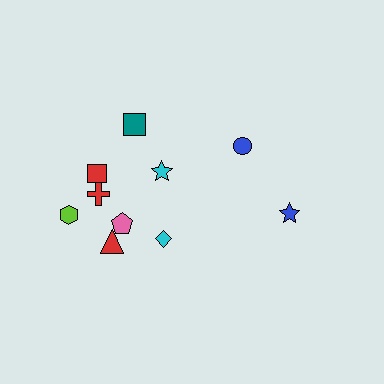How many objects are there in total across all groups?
There are 10 objects.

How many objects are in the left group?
There are 7 objects.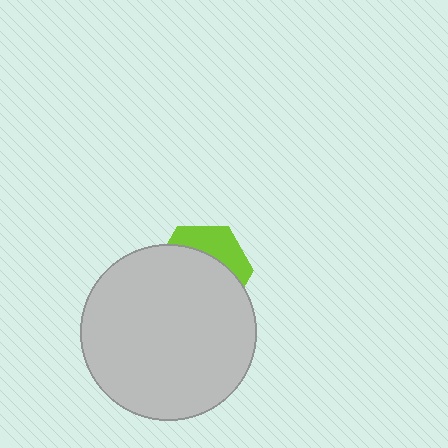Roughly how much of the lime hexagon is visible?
A small part of it is visible (roughly 32%).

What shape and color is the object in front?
The object in front is a light gray circle.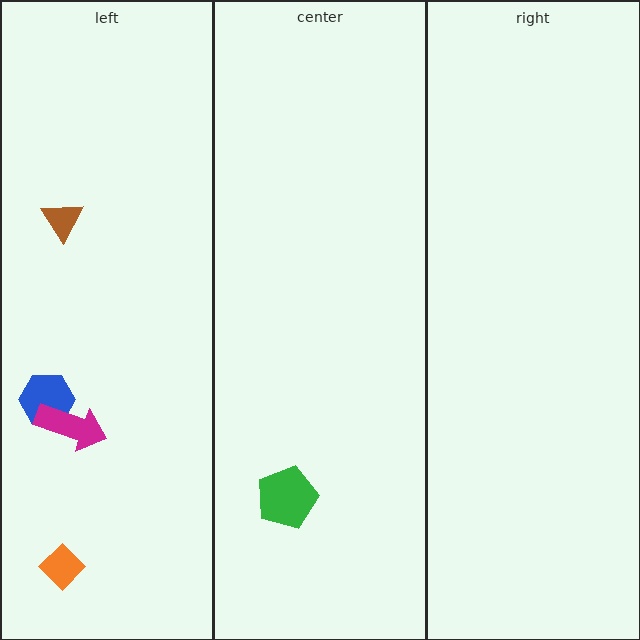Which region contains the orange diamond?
The left region.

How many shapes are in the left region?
4.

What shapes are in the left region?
The blue hexagon, the brown triangle, the magenta arrow, the orange diamond.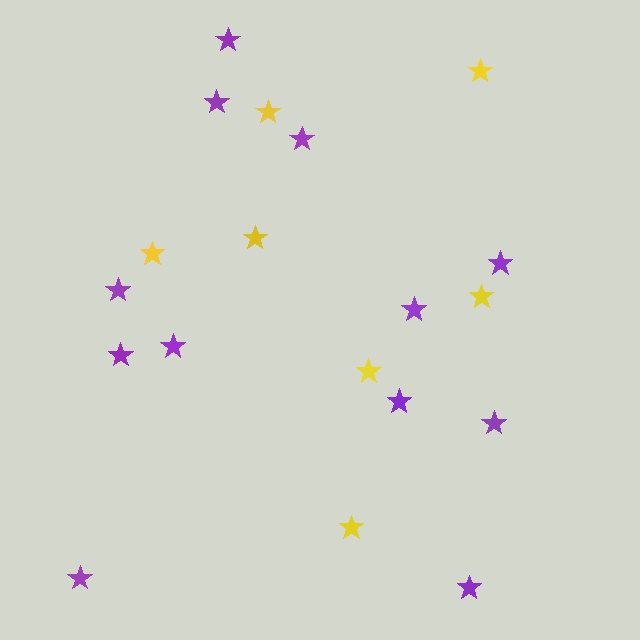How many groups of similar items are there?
There are 2 groups: one group of yellow stars (7) and one group of purple stars (12).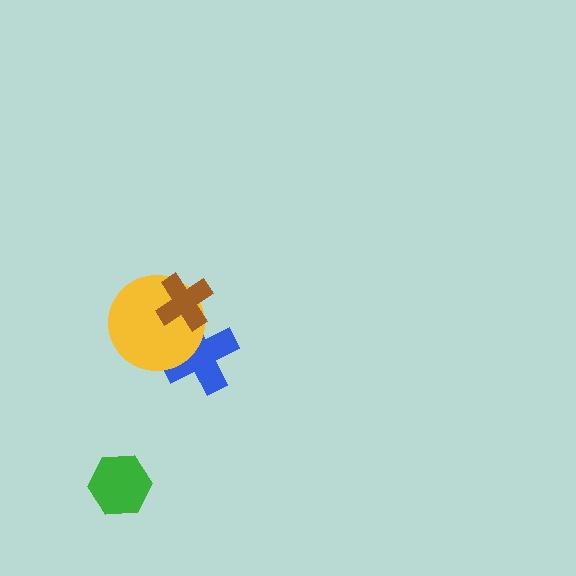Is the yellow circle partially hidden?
Yes, it is partially covered by another shape.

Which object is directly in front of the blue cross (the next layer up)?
The yellow circle is directly in front of the blue cross.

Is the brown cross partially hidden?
No, no other shape covers it.